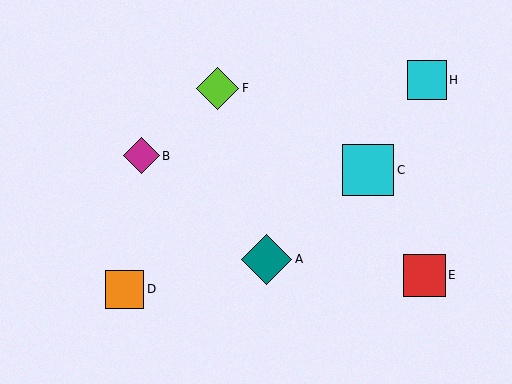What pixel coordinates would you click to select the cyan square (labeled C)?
Click at (368, 170) to select the cyan square C.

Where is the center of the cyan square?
The center of the cyan square is at (427, 80).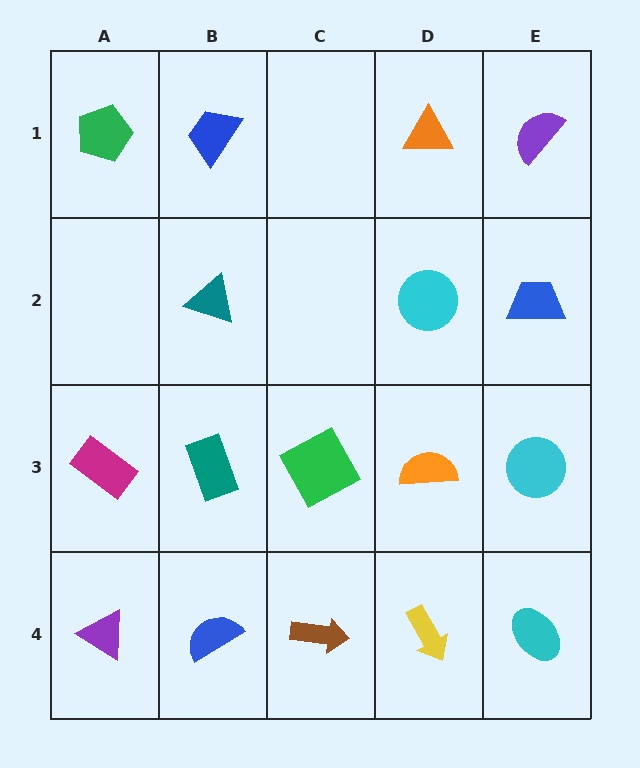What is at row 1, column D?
An orange triangle.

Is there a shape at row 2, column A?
No, that cell is empty.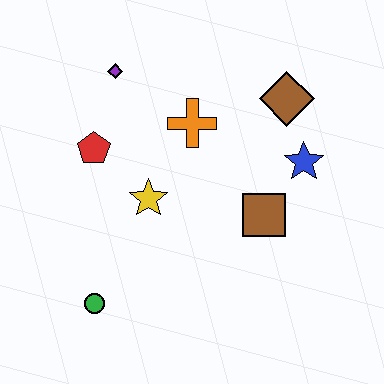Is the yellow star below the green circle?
No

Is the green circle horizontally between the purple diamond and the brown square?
No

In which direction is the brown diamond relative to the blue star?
The brown diamond is above the blue star.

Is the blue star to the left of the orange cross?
No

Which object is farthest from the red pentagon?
The blue star is farthest from the red pentagon.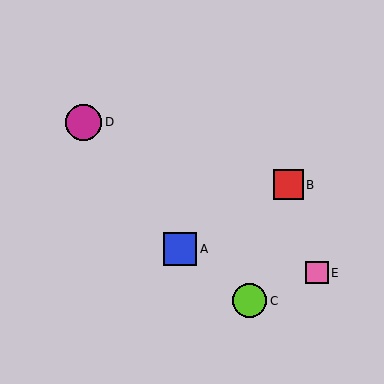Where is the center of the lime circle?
The center of the lime circle is at (250, 301).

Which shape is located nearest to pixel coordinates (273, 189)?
The red square (labeled B) at (288, 185) is nearest to that location.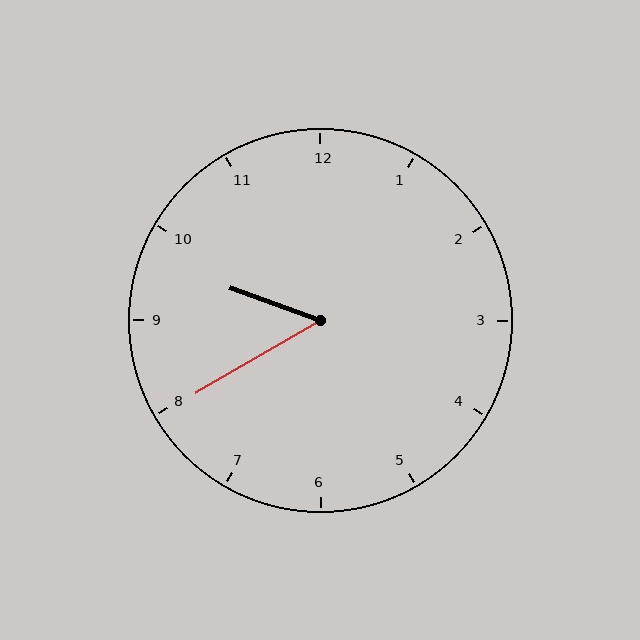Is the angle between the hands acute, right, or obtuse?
It is acute.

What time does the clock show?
9:40.